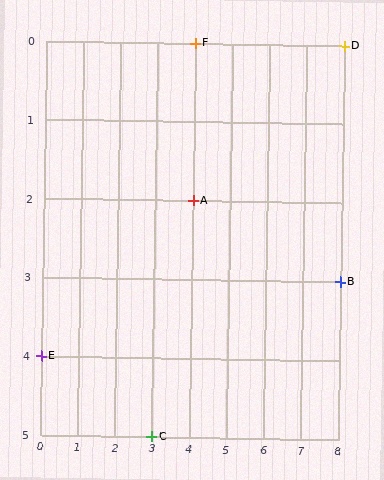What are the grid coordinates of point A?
Point A is at grid coordinates (4, 2).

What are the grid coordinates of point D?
Point D is at grid coordinates (8, 0).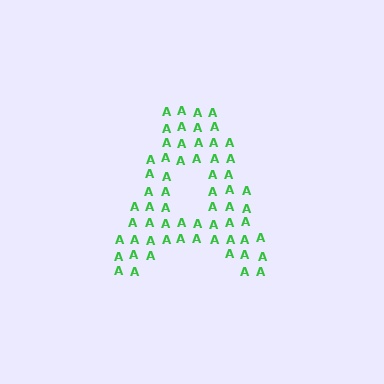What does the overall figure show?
The overall figure shows the letter A.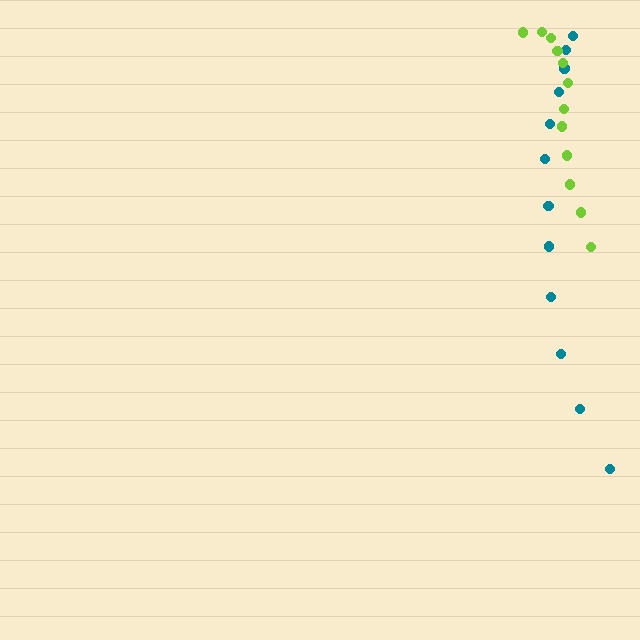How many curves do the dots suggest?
There are 2 distinct paths.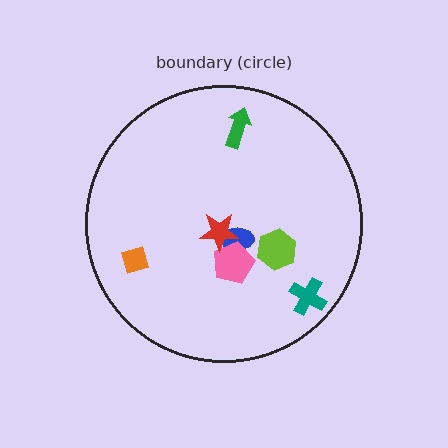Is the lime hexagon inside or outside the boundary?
Inside.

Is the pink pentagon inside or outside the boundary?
Inside.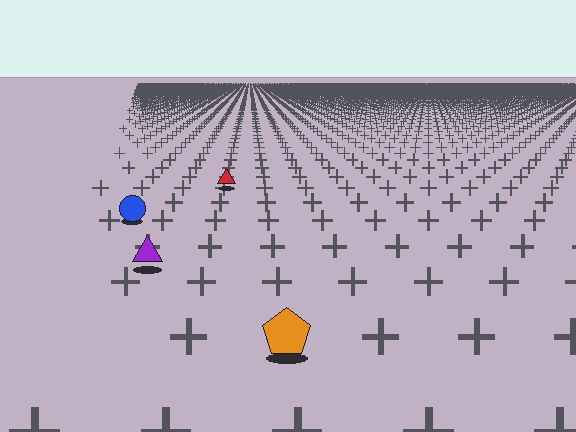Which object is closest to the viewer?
The orange pentagon is closest. The texture marks near it are larger and more spread out.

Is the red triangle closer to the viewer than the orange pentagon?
No. The orange pentagon is closer — you can tell from the texture gradient: the ground texture is coarser near it.